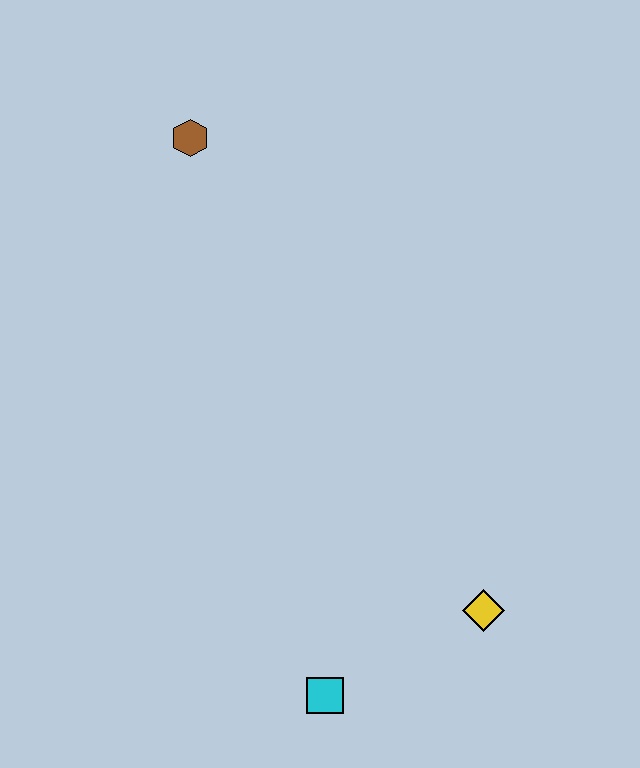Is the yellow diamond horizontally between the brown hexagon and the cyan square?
No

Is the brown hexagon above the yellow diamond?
Yes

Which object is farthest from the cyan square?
The brown hexagon is farthest from the cyan square.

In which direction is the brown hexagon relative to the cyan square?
The brown hexagon is above the cyan square.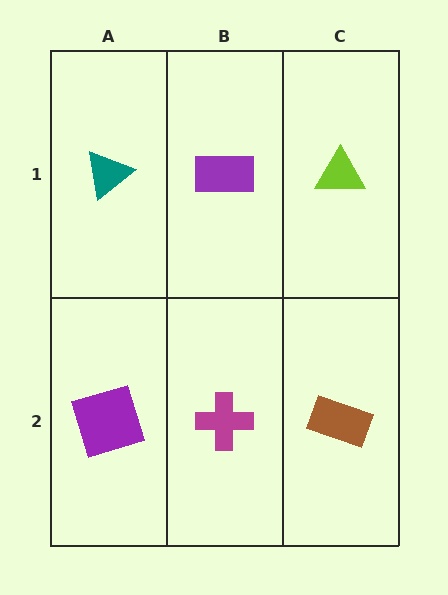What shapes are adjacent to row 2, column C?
A lime triangle (row 1, column C), a magenta cross (row 2, column B).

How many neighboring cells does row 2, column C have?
2.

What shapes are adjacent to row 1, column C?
A brown rectangle (row 2, column C), a purple rectangle (row 1, column B).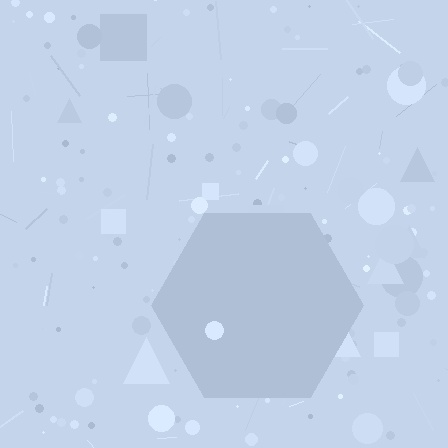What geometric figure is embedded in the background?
A hexagon is embedded in the background.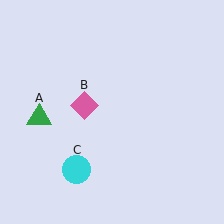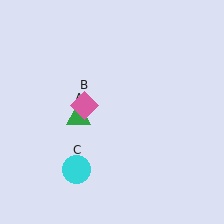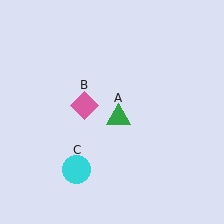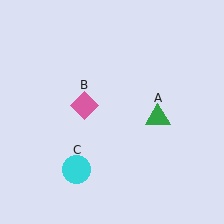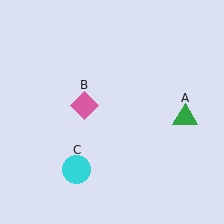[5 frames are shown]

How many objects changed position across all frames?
1 object changed position: green triangle (object A).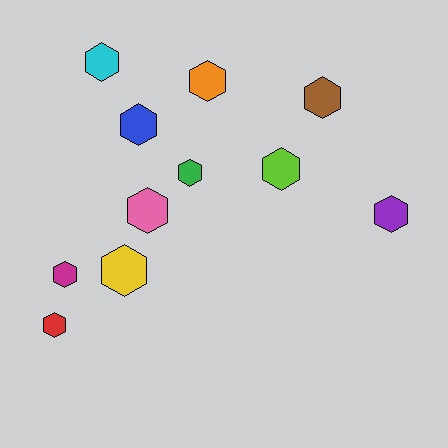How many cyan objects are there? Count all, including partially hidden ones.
There is 1 cyan object.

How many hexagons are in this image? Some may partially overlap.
There are 11 hexagons.